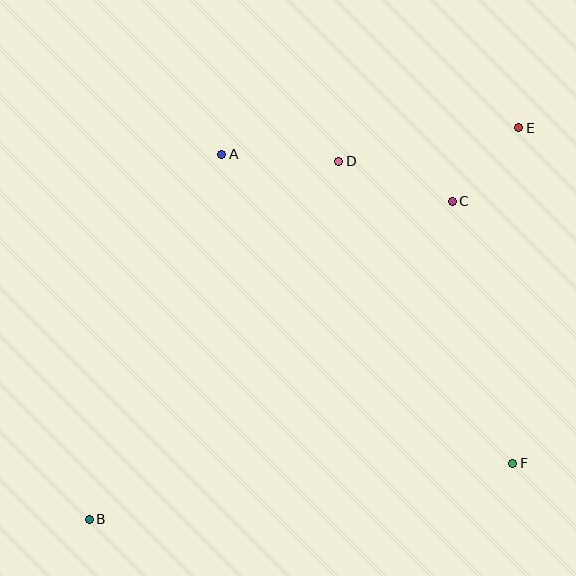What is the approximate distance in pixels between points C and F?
The distance between C and F is approximately 269 pixels.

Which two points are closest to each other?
Points C and E are closest to each other.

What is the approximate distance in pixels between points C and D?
The distance between C and D is approximately 120 pixels.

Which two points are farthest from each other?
Points B and E are farthest from each other.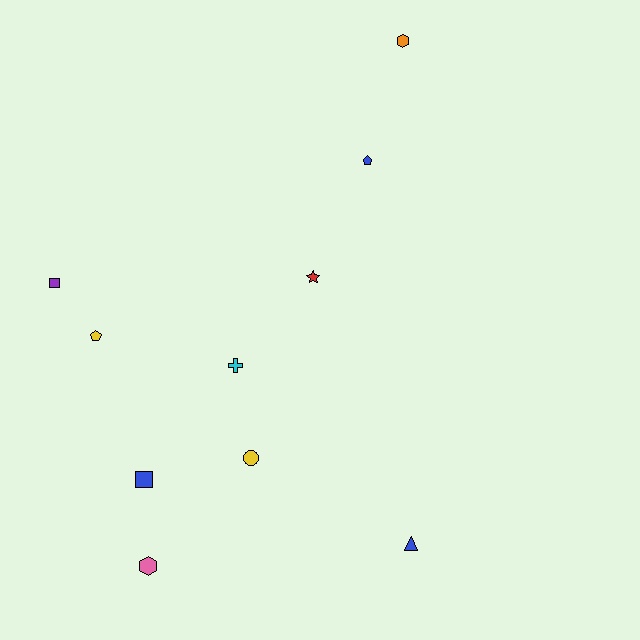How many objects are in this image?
There are 10 objects.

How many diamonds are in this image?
There are no diamonds.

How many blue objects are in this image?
There are 3 blue objects.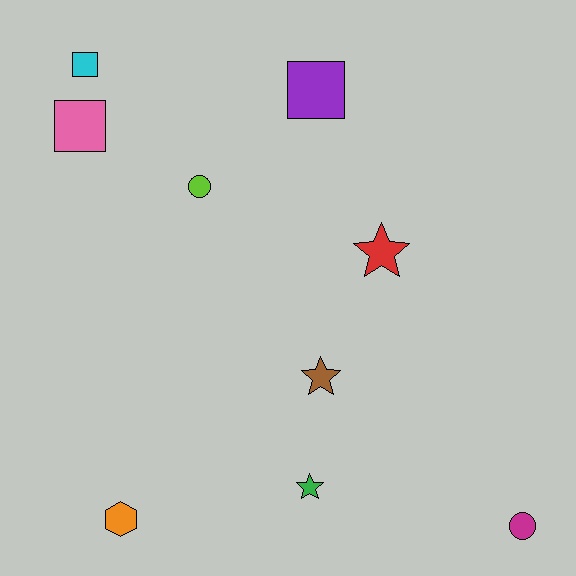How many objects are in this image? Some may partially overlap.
There are 9 objects.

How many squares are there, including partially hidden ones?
There are 3 squares.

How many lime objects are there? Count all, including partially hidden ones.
There is 1 lime object.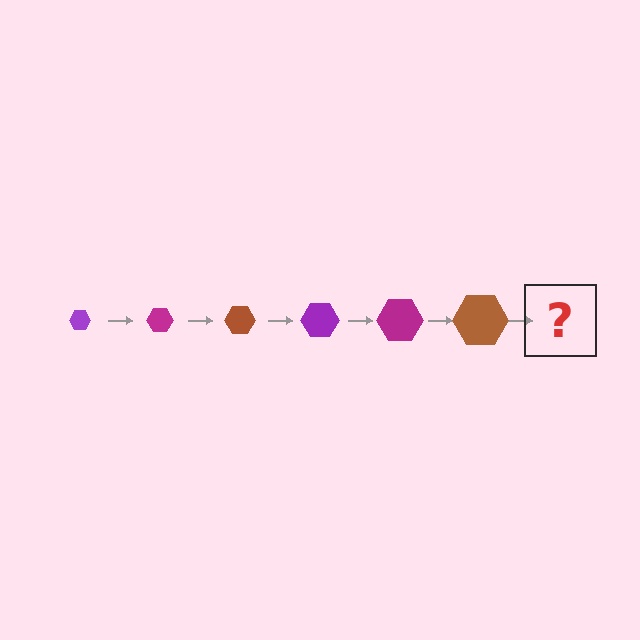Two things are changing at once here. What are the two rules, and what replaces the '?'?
The two rules are that the hexagon grows larger each step and the color cycles through purple, magenta, and brown. The '?' should be a purple hexagon, larger than the previous one.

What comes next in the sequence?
The next element should be a purple hexagon, larger than the previous one.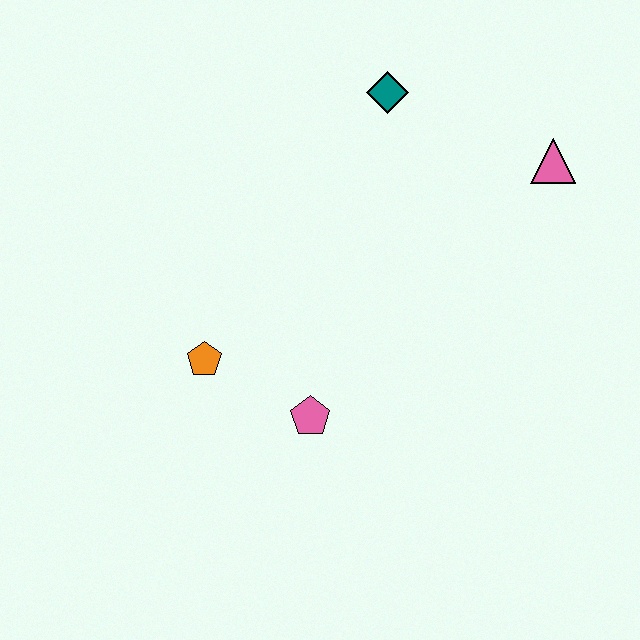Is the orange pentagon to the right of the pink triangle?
No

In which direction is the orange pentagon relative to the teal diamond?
The orange pentagon is below the teal diamond.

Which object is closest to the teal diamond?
The pink triangle is closest to the teal diamond.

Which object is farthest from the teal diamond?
The pink pentagon is farthest from the teal diamond.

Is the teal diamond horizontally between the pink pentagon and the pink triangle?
Yes